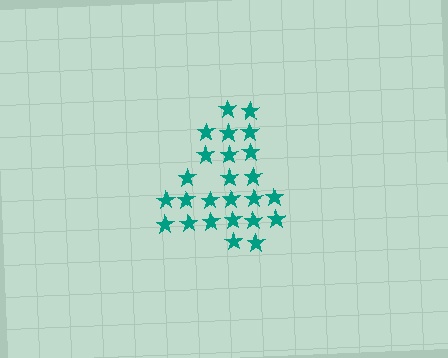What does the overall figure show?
The overall figure shows the digit 4.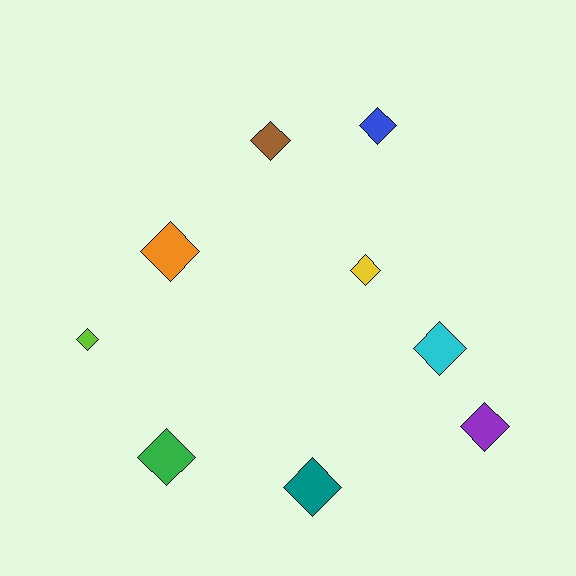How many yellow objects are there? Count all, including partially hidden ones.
There is 1 yellow object.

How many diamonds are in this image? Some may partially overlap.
There are 9 diamonds.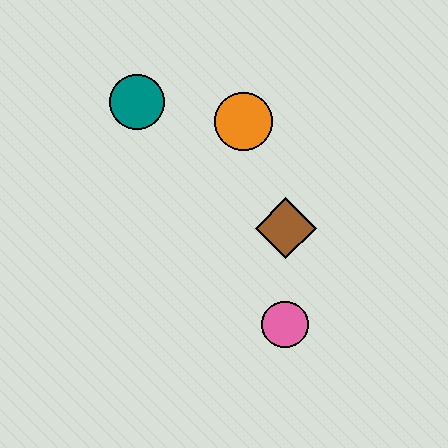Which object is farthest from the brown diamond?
The teal circle is farthest from the brown diamond.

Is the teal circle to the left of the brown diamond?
Yes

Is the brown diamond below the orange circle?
Yes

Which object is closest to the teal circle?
The orange circle is closest to the teal circle.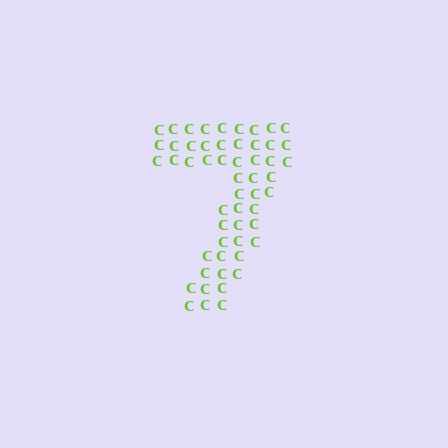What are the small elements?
The small elements are letter C's.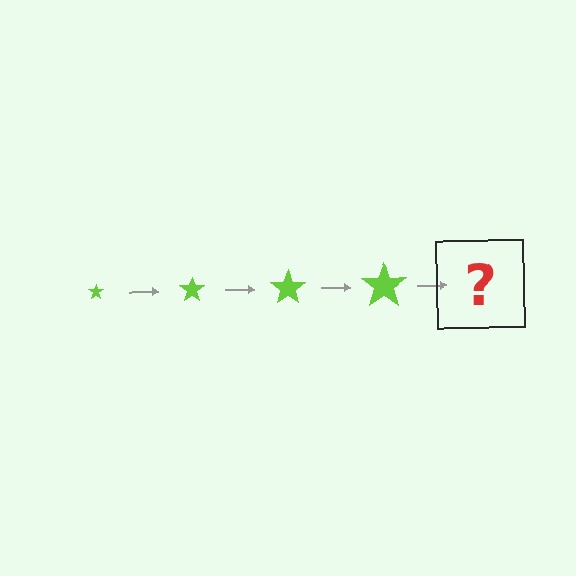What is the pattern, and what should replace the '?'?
The pattern is that the star gets progressively larger each step. The '?' should be a lime star, larger than the previous one.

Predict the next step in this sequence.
The next step is a lime star, larger than the previous one.